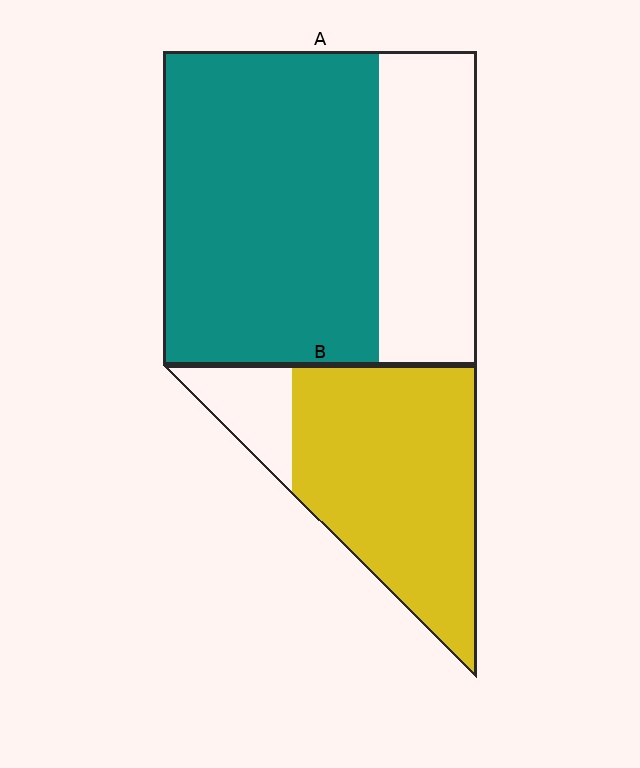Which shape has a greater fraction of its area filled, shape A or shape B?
Shape B.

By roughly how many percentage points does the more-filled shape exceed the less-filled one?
By roughly 15 percentage points (B over A).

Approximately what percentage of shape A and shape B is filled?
A is approximately 70% and B is approximately 85%.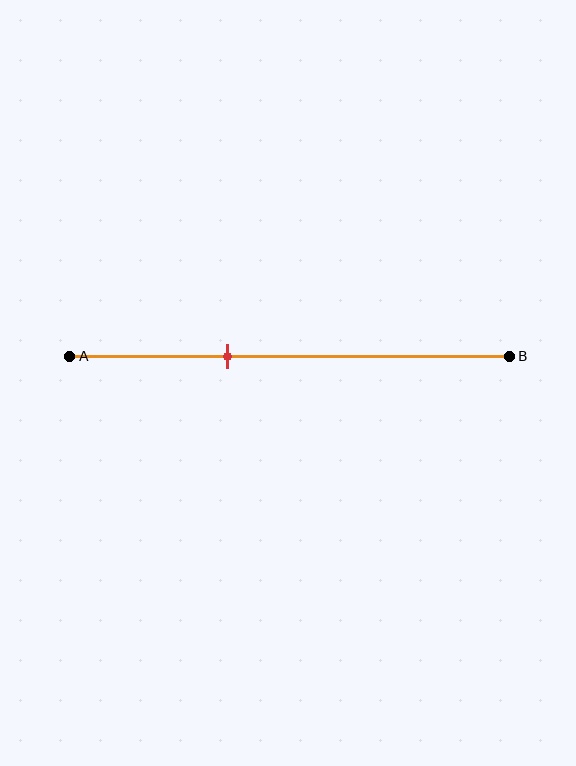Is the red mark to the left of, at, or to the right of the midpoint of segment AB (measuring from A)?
The red mark is to the left of the midpoint of segment AB.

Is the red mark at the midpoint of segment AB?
No, the mark is at about 35% from A, not at the 50% midpoint.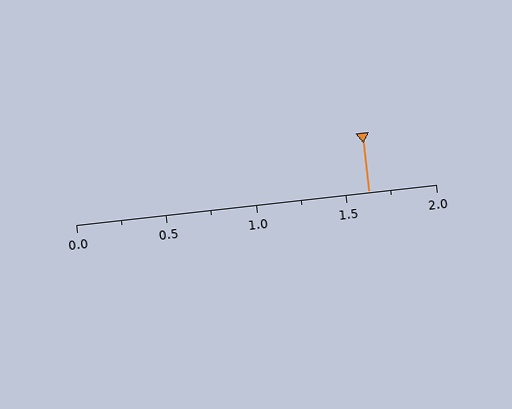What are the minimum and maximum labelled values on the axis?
The axis runs from 0.0 to 2.0.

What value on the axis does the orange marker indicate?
The marker indicates approximately 1.62.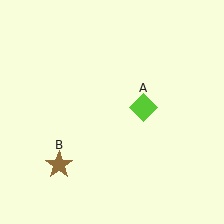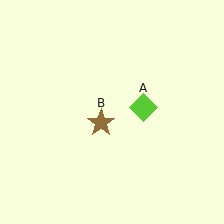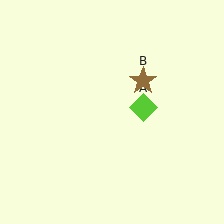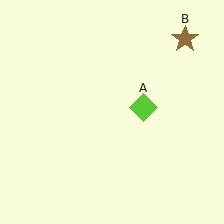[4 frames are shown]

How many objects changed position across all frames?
1 object changed position: brown star (object B).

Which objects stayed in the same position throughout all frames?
Lime diamond (object A) remained stationary.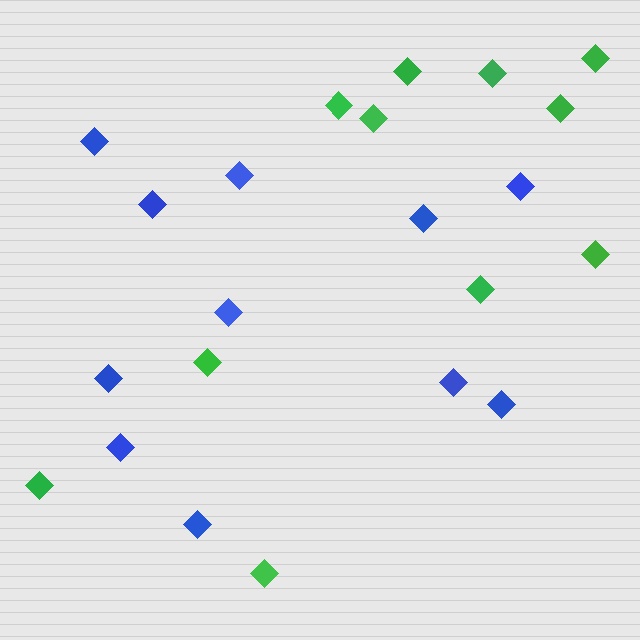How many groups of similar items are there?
There are 2 groups: one group of green diamonds (11) and one group of blue diamonds (11).